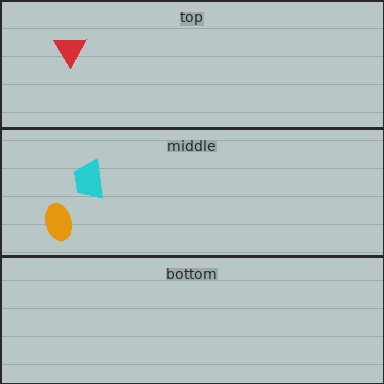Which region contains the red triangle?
The top region.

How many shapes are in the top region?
1.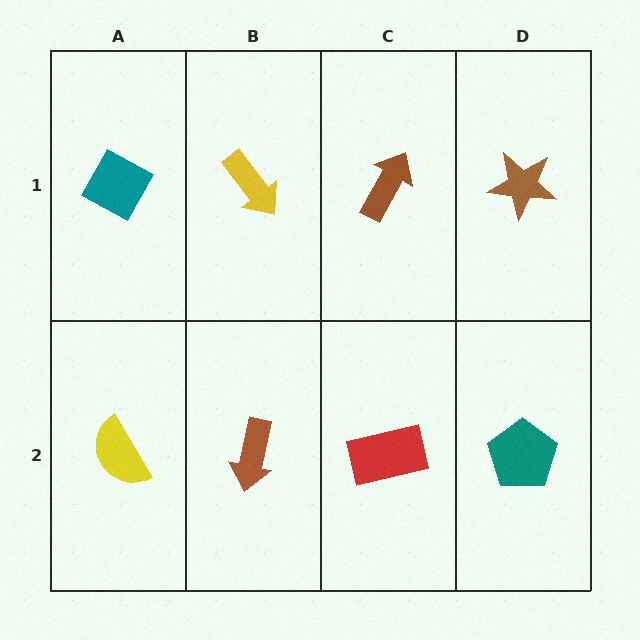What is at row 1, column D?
A brown star.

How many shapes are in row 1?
4 shapes.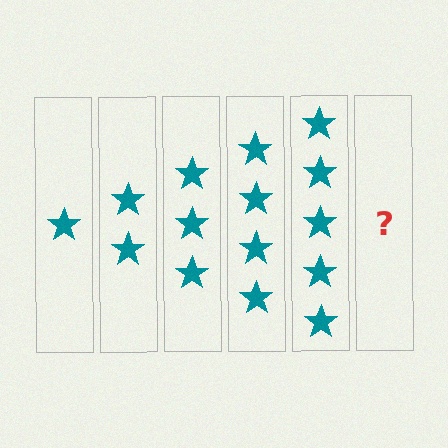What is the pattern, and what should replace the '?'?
The pattern is that each step adds one more star. The '?' should be 6 stars.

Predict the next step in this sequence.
The next step is 6 stars.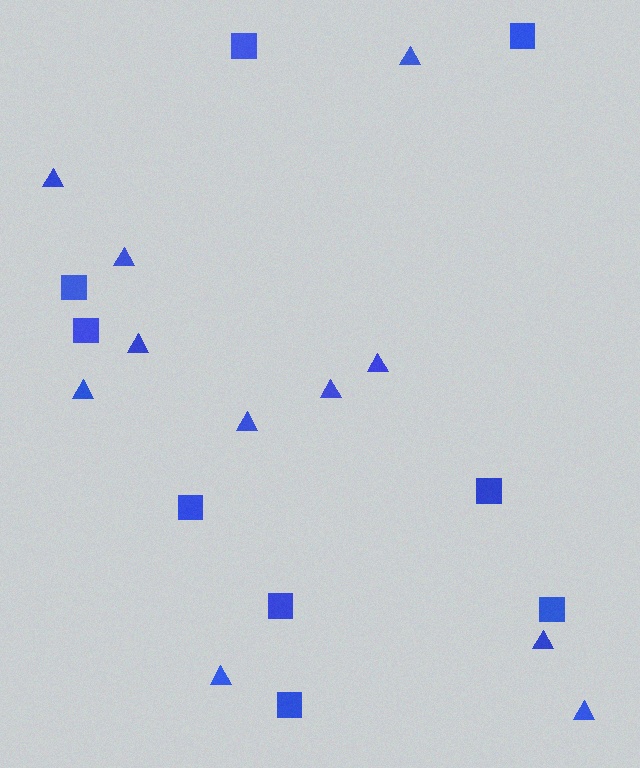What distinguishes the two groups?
There are 2 groups: one group of squares (9) and one group of triangles (11).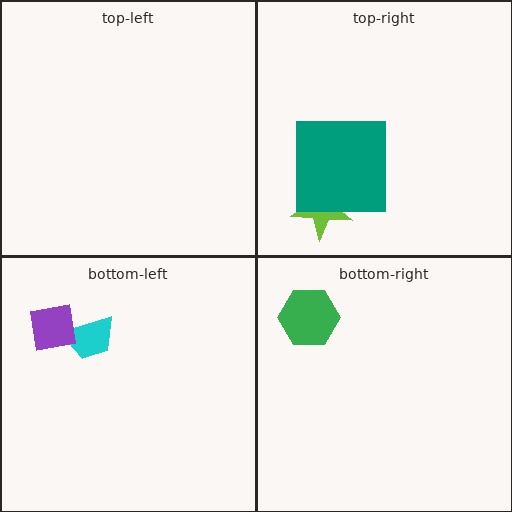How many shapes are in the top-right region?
2.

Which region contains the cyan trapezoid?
The bottom-left region.